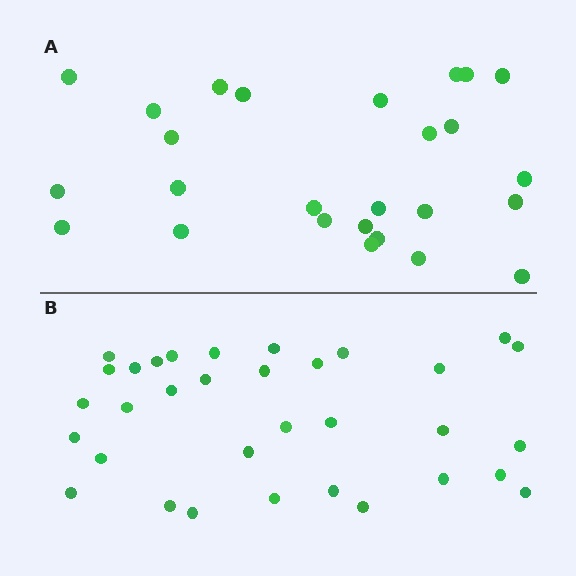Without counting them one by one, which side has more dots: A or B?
Region B (the bottom region) has more dots.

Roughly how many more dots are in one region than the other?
Region B has roughly 8 or so more dots than region A.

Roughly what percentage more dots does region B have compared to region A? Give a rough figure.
About 25% more.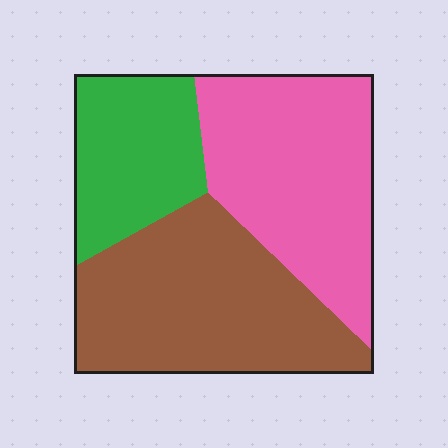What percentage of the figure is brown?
Brown takes up about two fifths (2/5) of the figure.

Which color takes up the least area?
Green, at roughly 20%.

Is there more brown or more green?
Brown.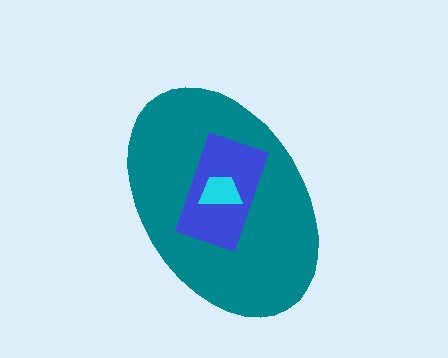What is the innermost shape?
The cyan trapezoid.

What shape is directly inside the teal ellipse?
The blue rectangle.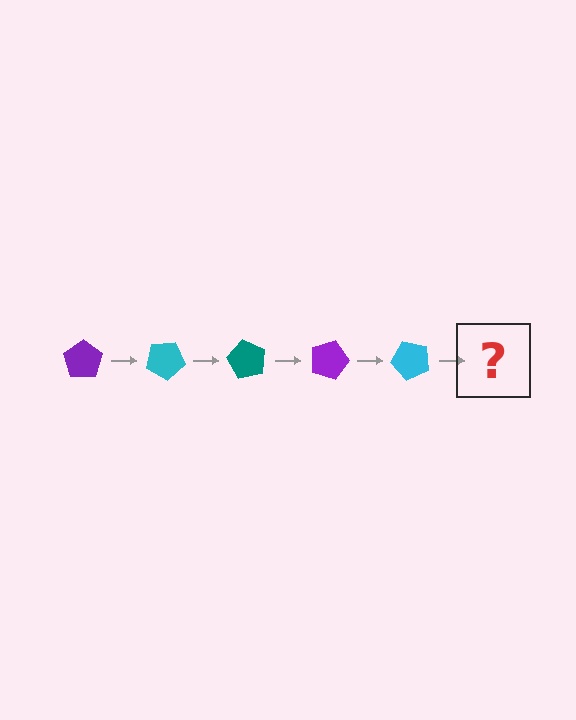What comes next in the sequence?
The next element should be a teal pentagon, rotated 150 degrees from the start.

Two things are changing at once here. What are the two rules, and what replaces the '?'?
The two rules are that it rotates 30 degrees each step and the color cycles through purple, cyan, and teal. The '?' should be a teal pentagon, rotated 150 degrees from the start.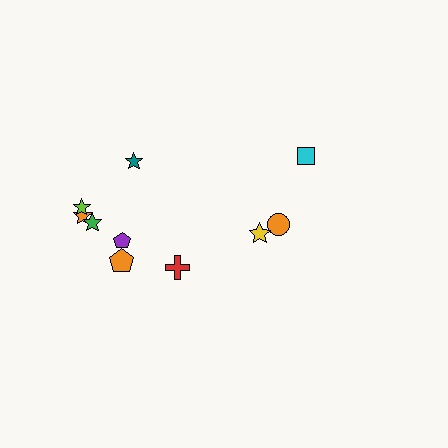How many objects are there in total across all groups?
There are 10 objects.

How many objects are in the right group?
There are 3 objects.